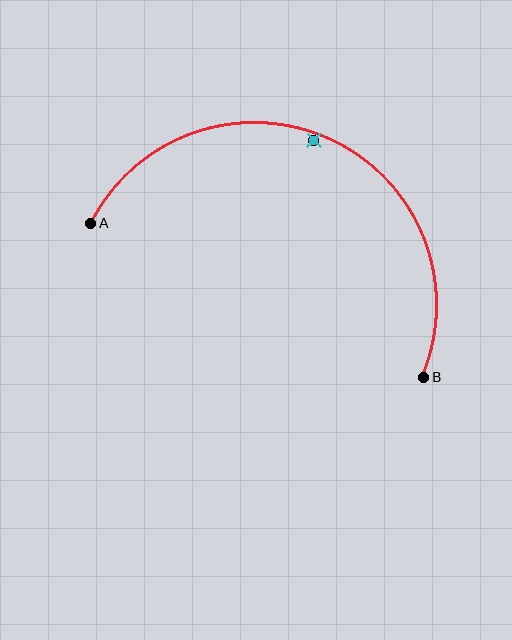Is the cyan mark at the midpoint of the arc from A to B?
No — the cyan mark does not lie on the arc at all. It sits slightly inside the curve.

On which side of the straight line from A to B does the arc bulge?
The arc bulges above the straight line connecting A and B.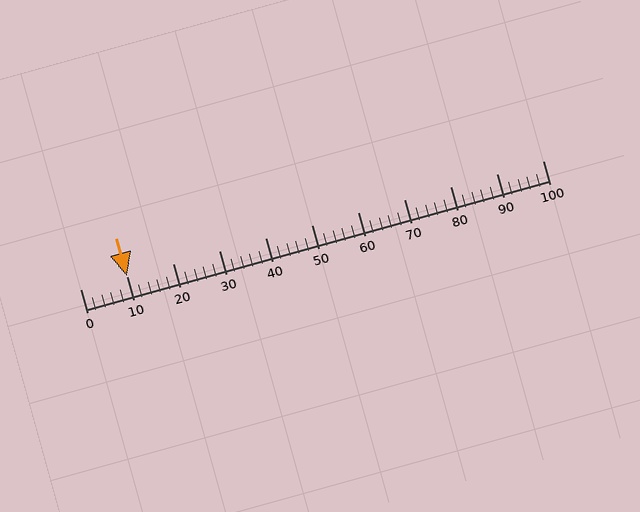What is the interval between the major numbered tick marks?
The major tick marks are spaced 10 units apart.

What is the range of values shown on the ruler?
The ruler shows values from 0 to 100.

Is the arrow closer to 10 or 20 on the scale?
The arrow is closer to 10.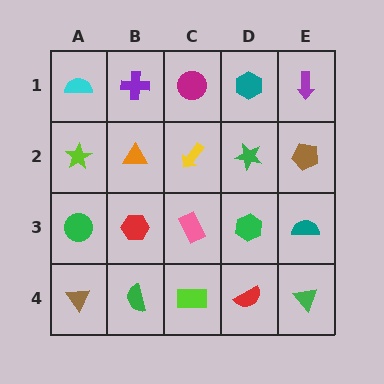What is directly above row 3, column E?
A brown pentagon.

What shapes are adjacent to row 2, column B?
A purple cross (row 1, column B), a red hexagon (row 3, column B), a lime star (row 2, column A), a yellow arrow (row 2, column C).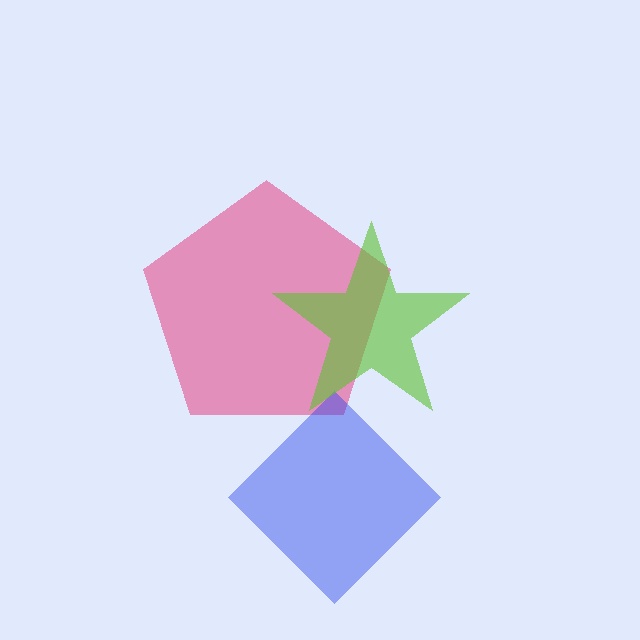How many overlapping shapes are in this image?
There are 3 overlapping shapes in the image.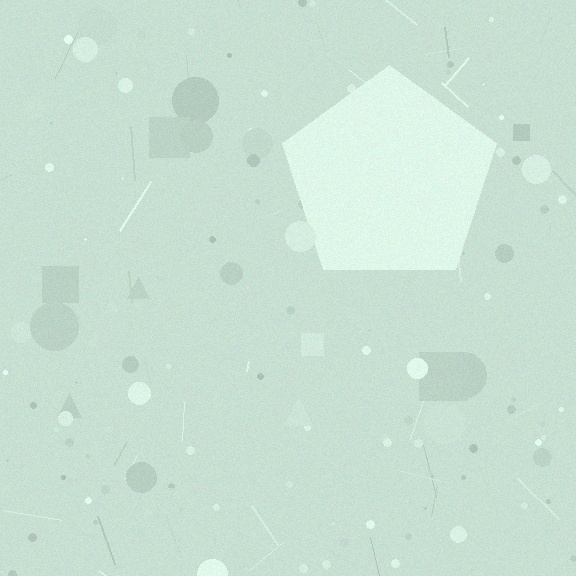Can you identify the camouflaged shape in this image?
The camouflaged shape is a pentagon.